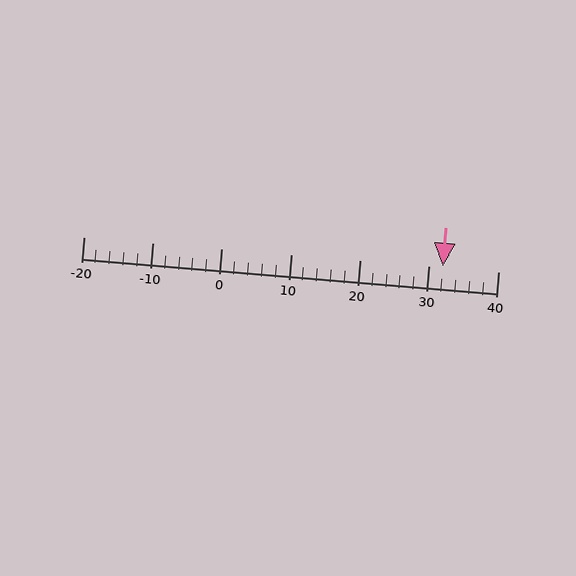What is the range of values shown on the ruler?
The ruler shows values from -20 to 40.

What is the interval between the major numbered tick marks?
The major tick marks are spaced 10 units apart.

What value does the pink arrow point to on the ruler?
The pink arrow points to approximately 32.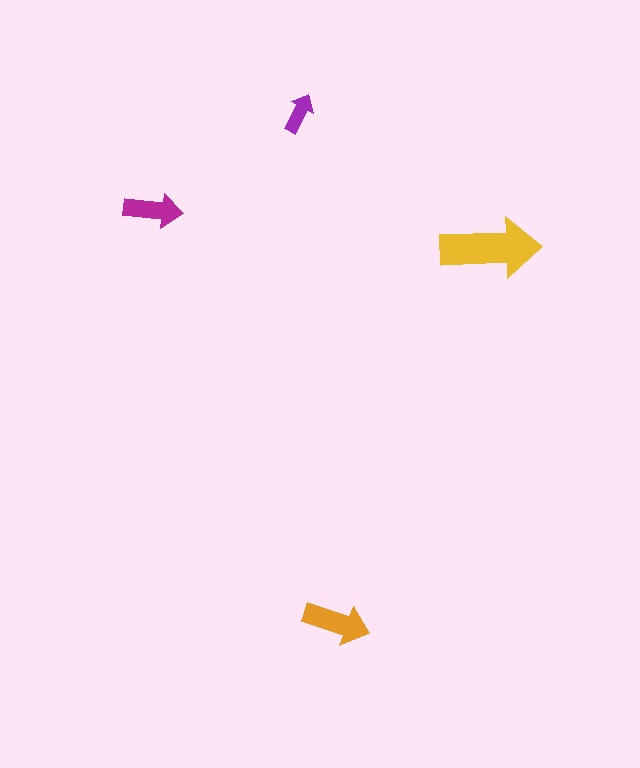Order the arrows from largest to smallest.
the yellow one, the orange one, the magenta one, the purple one.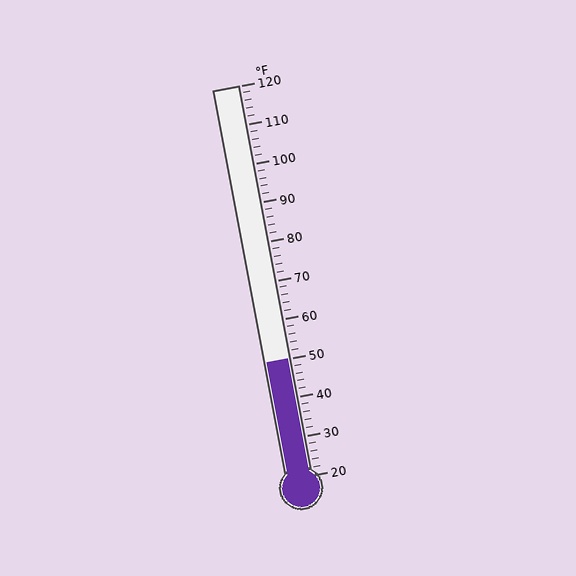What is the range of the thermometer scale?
The thermometer scale ranges from 20°F to 120°F.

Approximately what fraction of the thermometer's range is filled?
The thermometer is filled to approximately 30% of its range.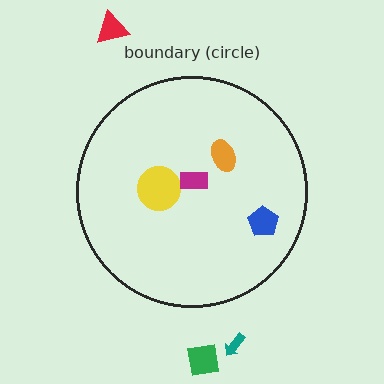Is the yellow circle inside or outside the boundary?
Inside.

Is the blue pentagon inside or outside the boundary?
Inside.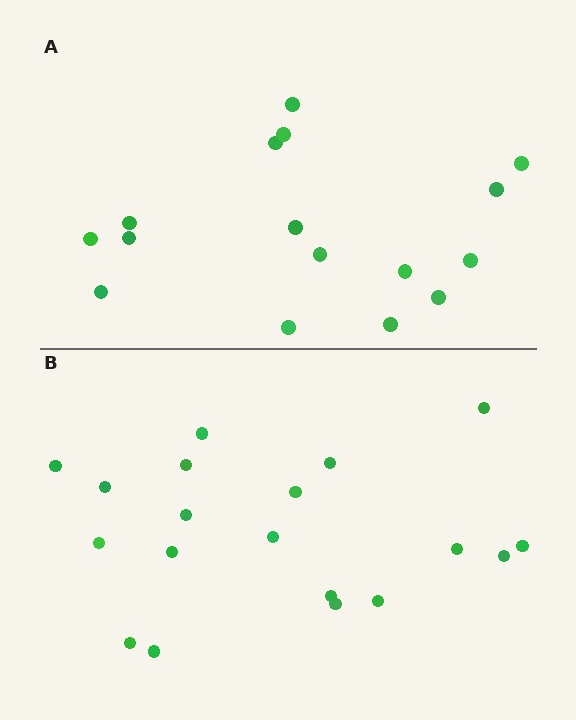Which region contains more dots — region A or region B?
Region B (the bottom region) has more dots.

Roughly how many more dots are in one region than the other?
Region B has just a few more — roughly 2 or 3 more dots than region A.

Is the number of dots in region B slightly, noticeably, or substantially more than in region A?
Region B has only slightly more — the two regions are fairly close. The ratio is roughly 1.2 to 1.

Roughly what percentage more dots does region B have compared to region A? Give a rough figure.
About 20% more.